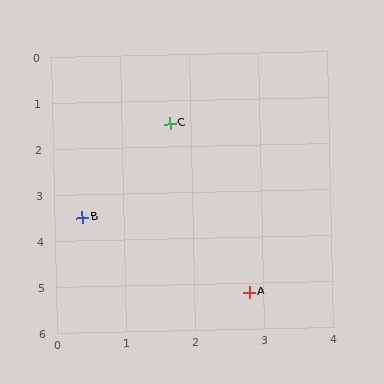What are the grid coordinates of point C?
Point C is at approximately (1.7, 1.5).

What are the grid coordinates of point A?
Point A is at approximately (2.8, 5.2).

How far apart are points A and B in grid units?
Points A and B are about 2.9 grid units apart.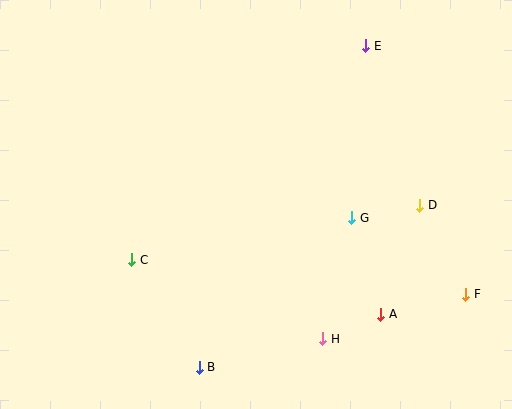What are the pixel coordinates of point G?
Point G is at (352, 218).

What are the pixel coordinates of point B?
Point B is at (199, 367).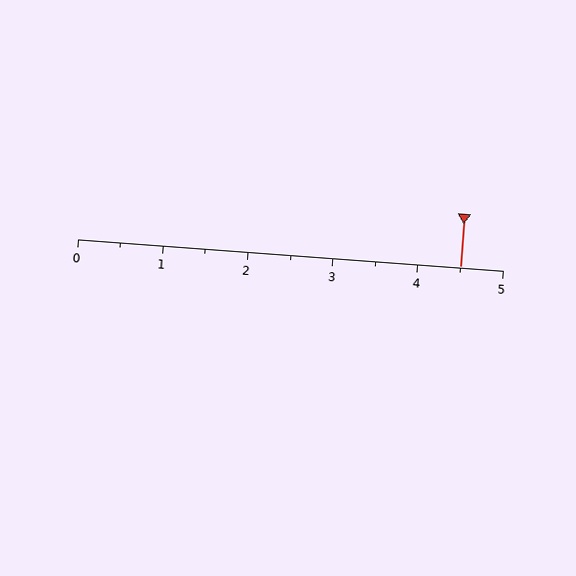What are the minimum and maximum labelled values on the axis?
The axis runs from 0 to 5.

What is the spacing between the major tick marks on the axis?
The major ticks are spaced 1 apart.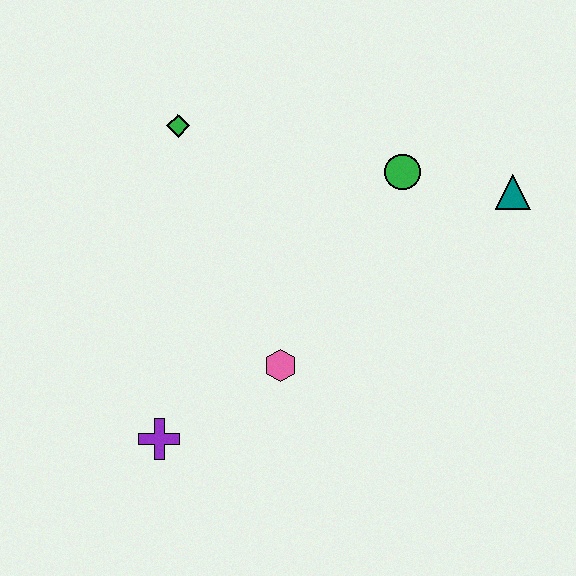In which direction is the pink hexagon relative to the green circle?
The pink hexagon is below the green circle.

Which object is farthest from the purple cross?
The teal triangle is farthest from the purple cross.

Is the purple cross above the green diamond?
No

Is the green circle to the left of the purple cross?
No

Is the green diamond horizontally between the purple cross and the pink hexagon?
Yes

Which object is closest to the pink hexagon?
The purple cross is closest to the pink hexagon.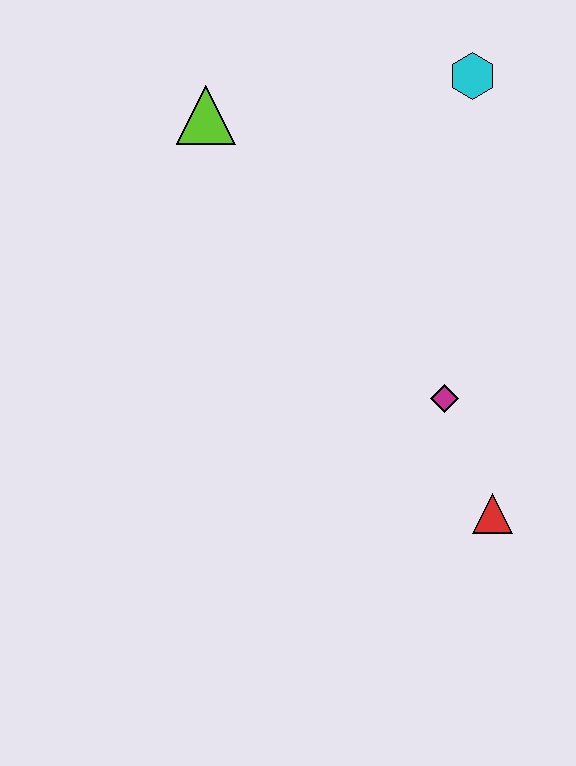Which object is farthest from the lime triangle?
The red triangle is farthest from the lime triangle.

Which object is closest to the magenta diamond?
The red triangle is closest to the magenta diamond.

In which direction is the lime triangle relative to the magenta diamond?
The lime triangle is above the magenta diamond.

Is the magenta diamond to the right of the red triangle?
No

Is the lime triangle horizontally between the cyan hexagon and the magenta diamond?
No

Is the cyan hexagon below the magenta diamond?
No